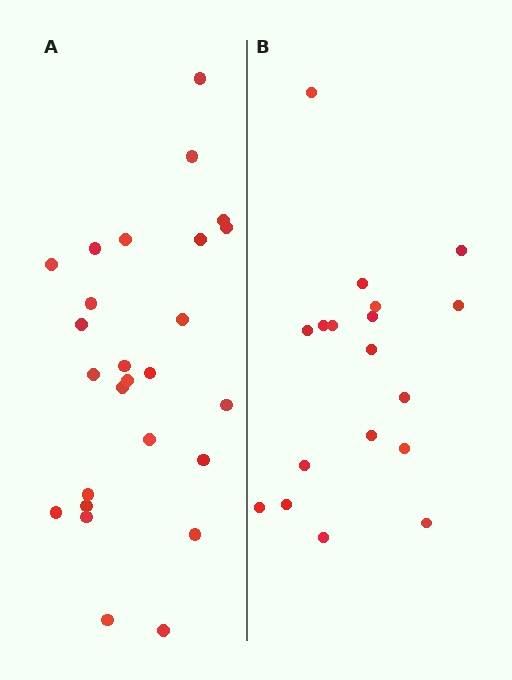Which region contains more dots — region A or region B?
Region A (the left region) has more dots.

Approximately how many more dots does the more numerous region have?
Region A has roughly 8 or so more dots than region B.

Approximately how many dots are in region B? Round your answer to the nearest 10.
About 20 dots. (The exact count is 18, which rounds to 20.)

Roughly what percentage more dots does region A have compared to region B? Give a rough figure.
About 45% more.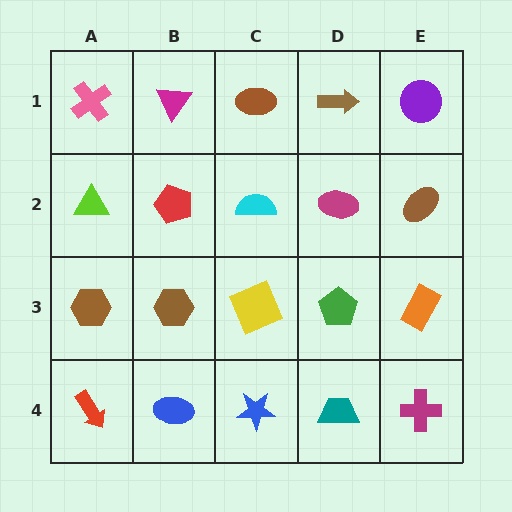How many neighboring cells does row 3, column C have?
4.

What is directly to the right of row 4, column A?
A blue ellipse.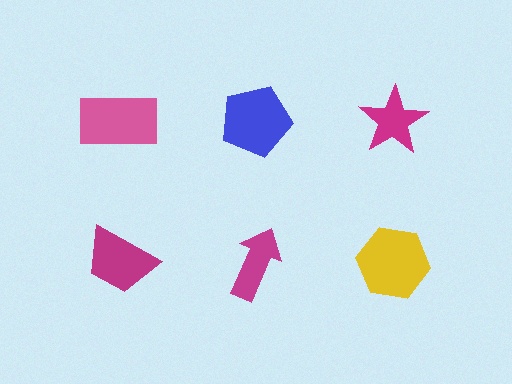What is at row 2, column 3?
A yellow hexagon.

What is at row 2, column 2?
A magenta arrow.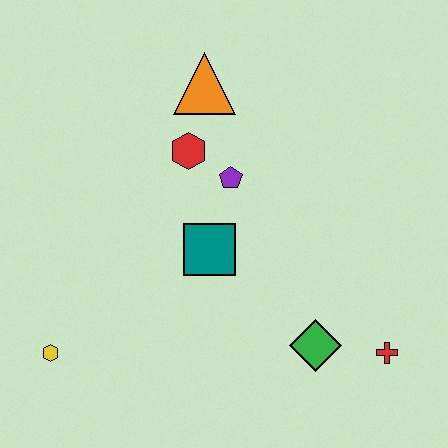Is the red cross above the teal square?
No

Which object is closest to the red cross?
The green diamond is closest to the red cross.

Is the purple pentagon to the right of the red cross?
No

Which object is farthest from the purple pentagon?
The yellow hexagon is farthest from the purple pentagon.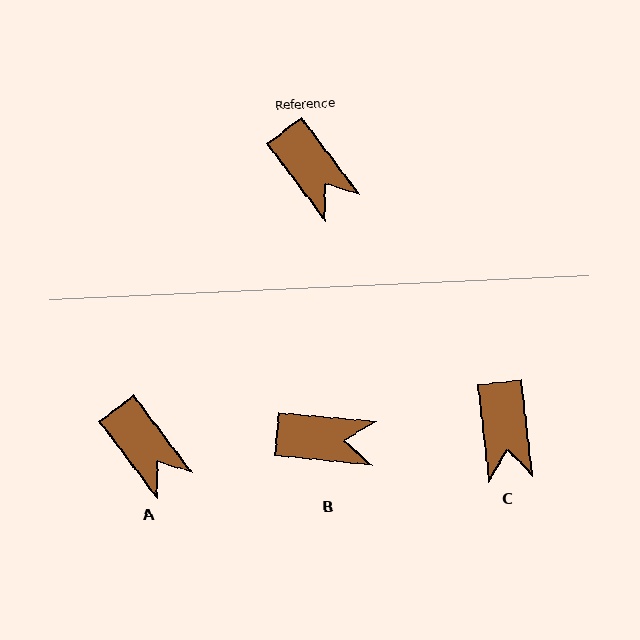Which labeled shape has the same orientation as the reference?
A.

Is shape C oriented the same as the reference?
No, it is off by about 31 degrees.